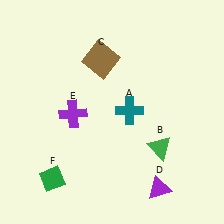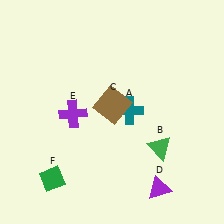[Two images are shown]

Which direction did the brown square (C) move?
The brown square (C) moved down.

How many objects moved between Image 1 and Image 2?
1 object moved between the two images.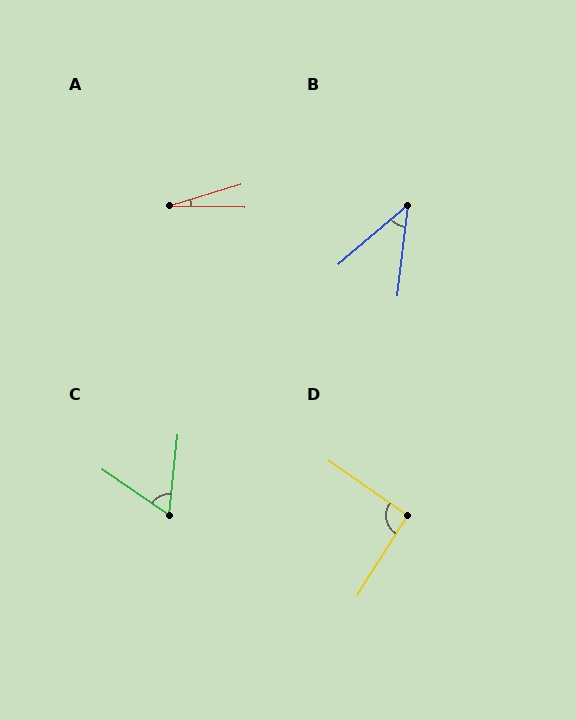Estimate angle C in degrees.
Approximately 62 degrees.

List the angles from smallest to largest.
A (18°), B (43°), C (62°), D (93°).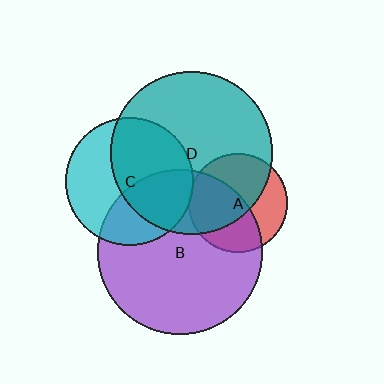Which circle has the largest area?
Circle B (purple).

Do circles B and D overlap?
Yes.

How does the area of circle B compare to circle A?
Approximately 2.7 times.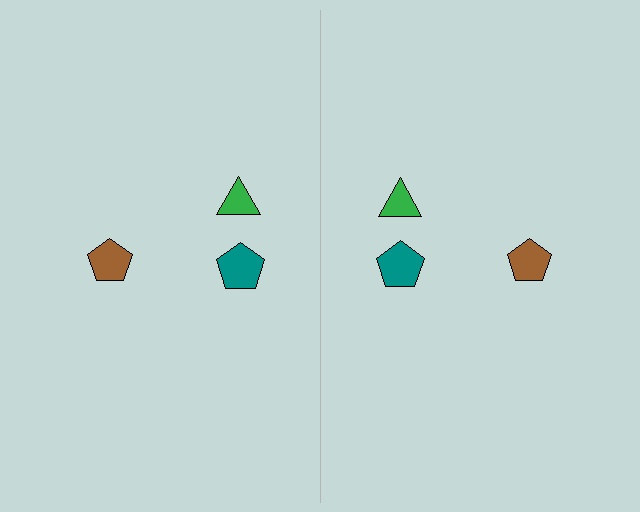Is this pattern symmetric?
Yes, this pattern has bilateral (reflection) symmetry.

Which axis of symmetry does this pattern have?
The pattern has a vertical axis of symmetry running through the center of the image.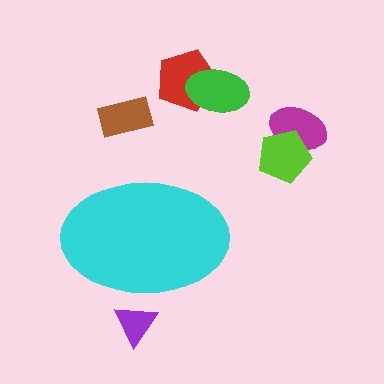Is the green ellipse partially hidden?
No, the green ellipse is fully visible.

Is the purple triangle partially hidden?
Yes, the purple triangle is partially hidden behind the cyan ellipse.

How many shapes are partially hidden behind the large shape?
1 shape is partially hidden.